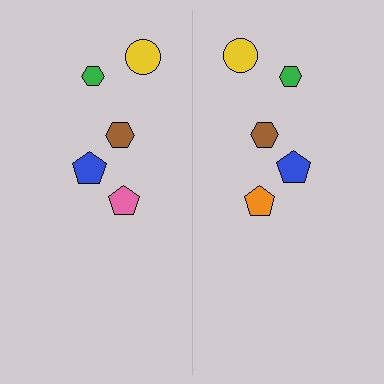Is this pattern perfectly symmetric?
No, the pattern is not perfectly symmetric. The orange pentagon on the right side breaks the symmetry — its mirror counterpart is pink.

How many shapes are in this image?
There are 10 shapes in this image.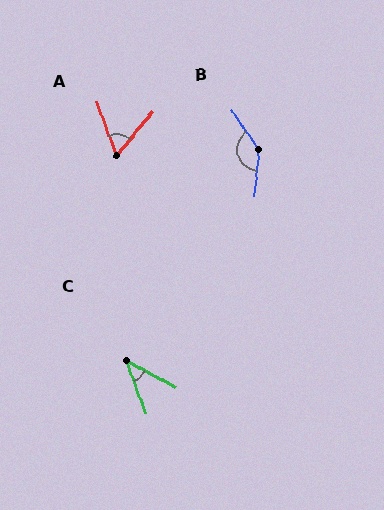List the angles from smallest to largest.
C (41°), A (59°), B (141°).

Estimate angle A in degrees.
Approximately 59 degrees.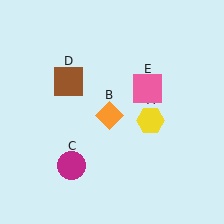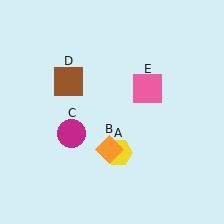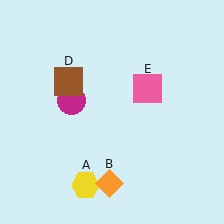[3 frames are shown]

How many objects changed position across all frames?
3 objects changed position: yellow hexagon (object A), orange diamond (object B), magenta circle (object C).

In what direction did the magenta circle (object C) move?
The magenta circle (object C) moved up.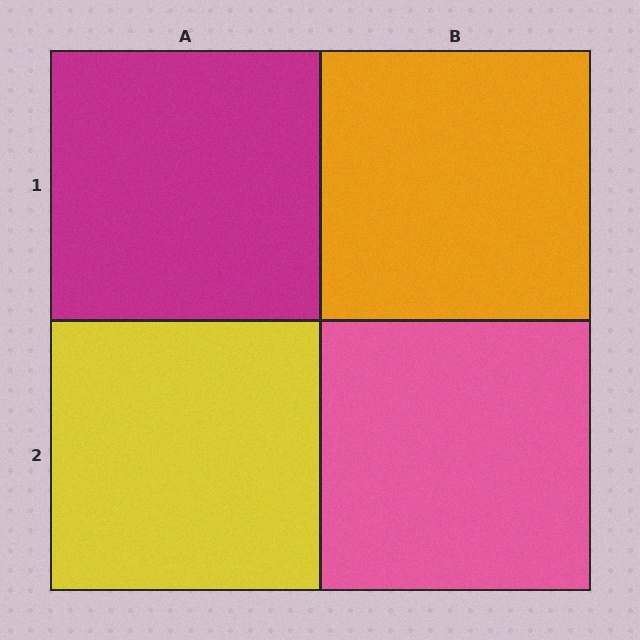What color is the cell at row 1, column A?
Magenta.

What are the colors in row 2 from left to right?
Yellow, pink.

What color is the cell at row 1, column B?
Orange.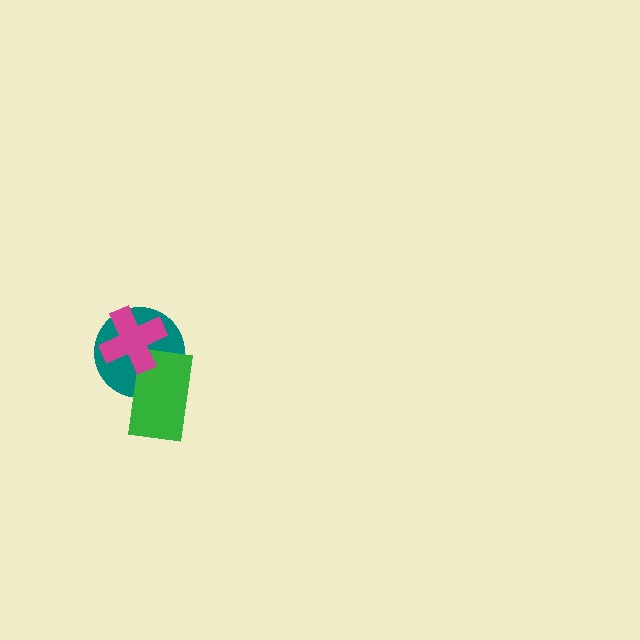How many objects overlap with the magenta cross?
2 objects overlap with the magenta cross.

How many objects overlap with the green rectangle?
2 objects overlap with the green rectangle.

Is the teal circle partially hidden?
Yes, it is partially covered by another shape.